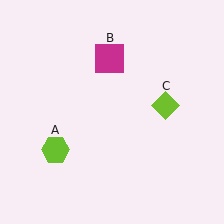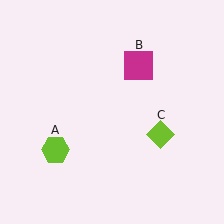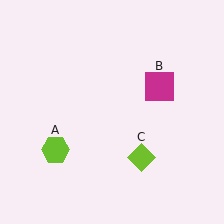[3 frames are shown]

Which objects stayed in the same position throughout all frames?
Lime hexagon (object A) remained stationary.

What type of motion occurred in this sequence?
The magenta square (object B), lime diamond (object C) rotated clockwise around the center of the scene.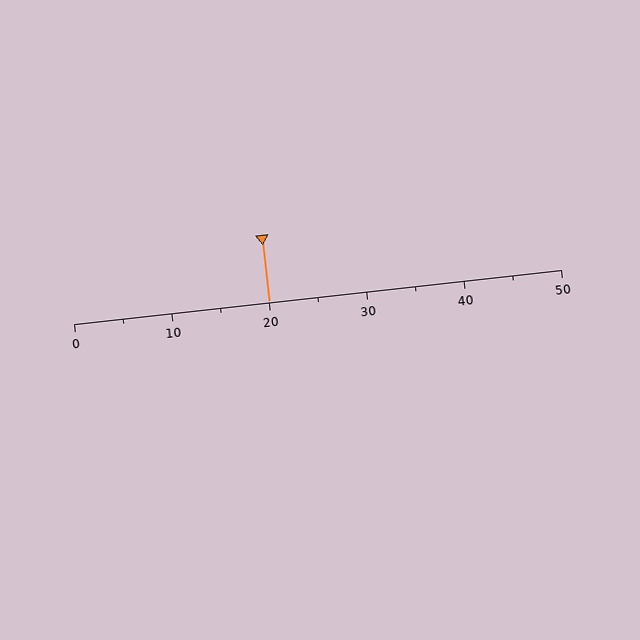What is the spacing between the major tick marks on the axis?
The major ticks are spaced 10 apart.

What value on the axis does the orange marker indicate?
The marker indicates approximately 20.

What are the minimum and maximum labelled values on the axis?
The axis runs from 0 to 50.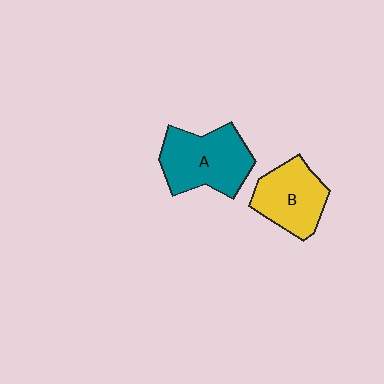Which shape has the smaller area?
Shape B (yellow).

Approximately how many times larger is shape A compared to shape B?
Approximately 1.2 times.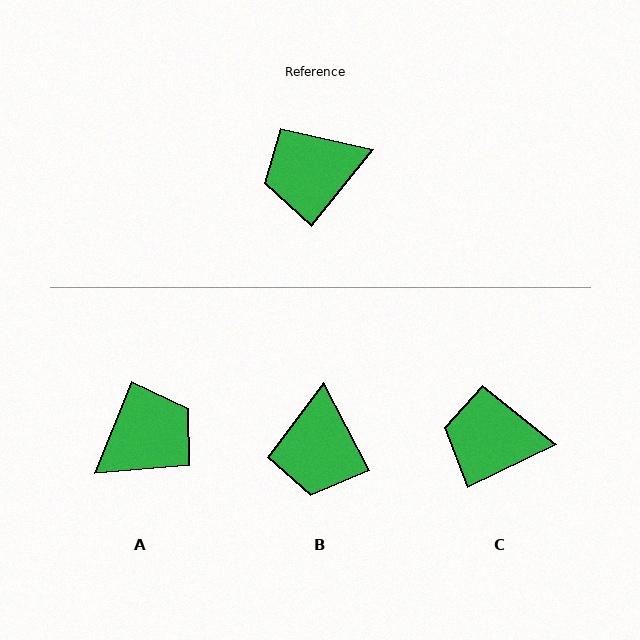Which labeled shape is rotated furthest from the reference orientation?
A, about 163 degrees away.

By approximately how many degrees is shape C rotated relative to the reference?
Approximately 26 degrees clockwise.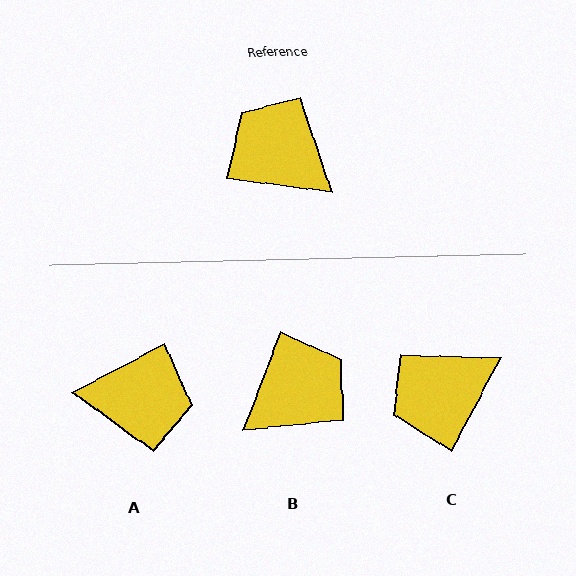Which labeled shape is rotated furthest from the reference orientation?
A, about 145 degrees away.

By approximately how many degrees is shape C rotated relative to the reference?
Approximately 69 degrees counter-clockwise.